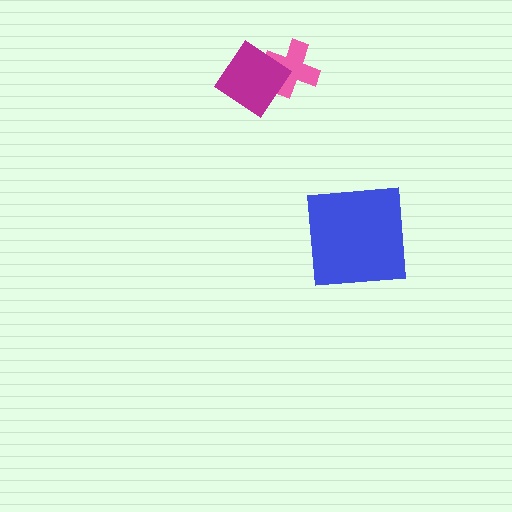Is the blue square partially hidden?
No, no other shape covers it.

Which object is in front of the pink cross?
The magenta diamond is in front of the pink cross.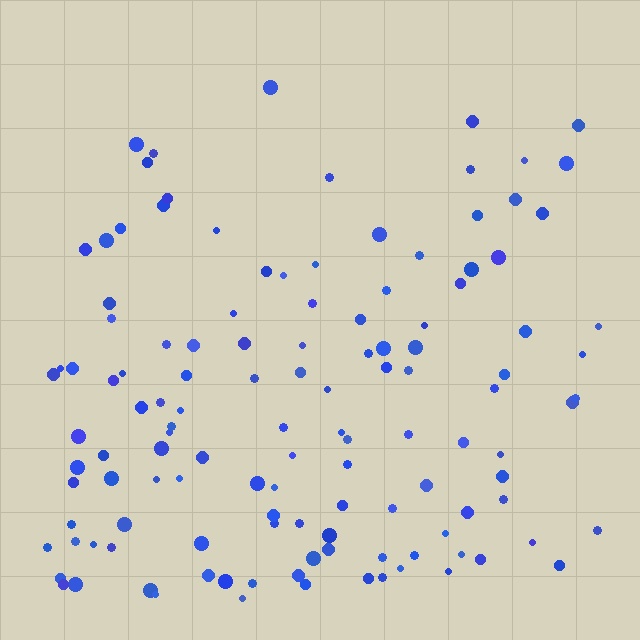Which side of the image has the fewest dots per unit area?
The top.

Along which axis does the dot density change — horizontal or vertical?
Vertical.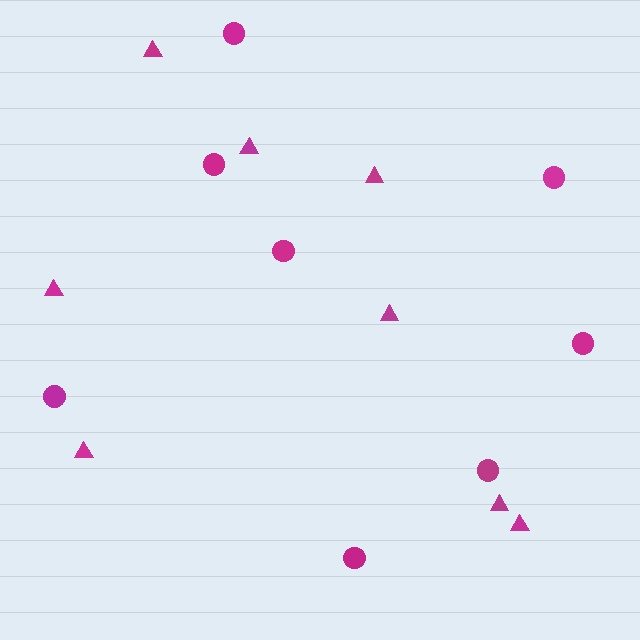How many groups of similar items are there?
There are 2 groups: one group of triangles (8) and one group of circles (8).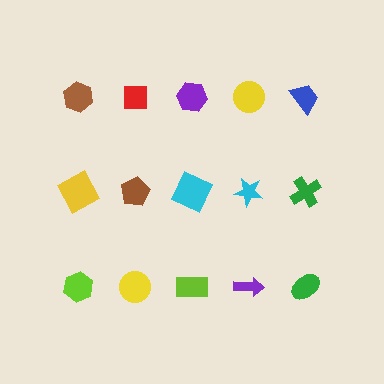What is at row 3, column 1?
A lime hexagon.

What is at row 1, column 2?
A red square.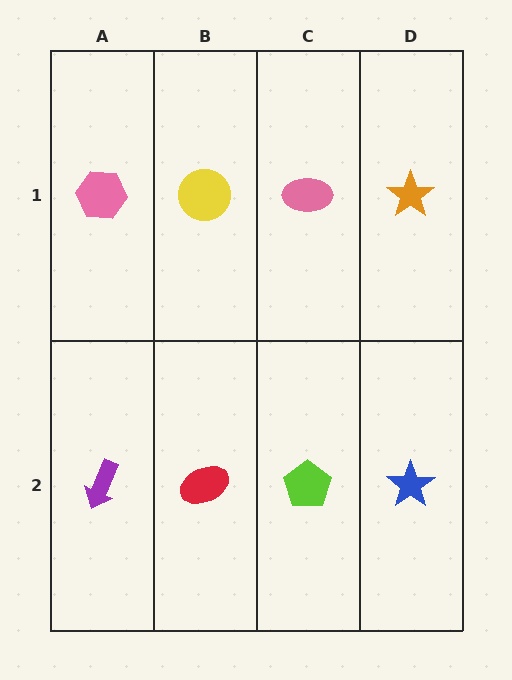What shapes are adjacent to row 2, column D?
An orange star (row 1, column D), a lime pentagon (row 2, column C).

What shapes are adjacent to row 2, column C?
A pink ellipse (row 1, column C), a red ellipse (row 2, column B), a blue star (row 2, column D).